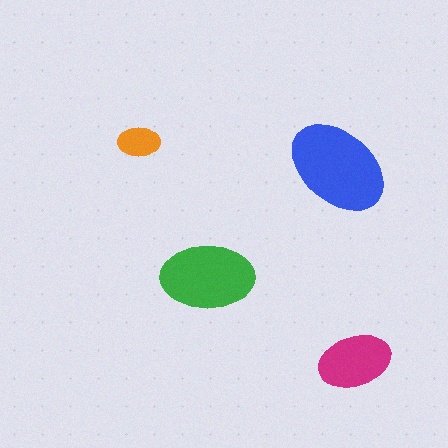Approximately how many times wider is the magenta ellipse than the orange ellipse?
About 1.5 times wider.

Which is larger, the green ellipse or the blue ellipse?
The blue one.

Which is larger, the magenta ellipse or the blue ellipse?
The blue one.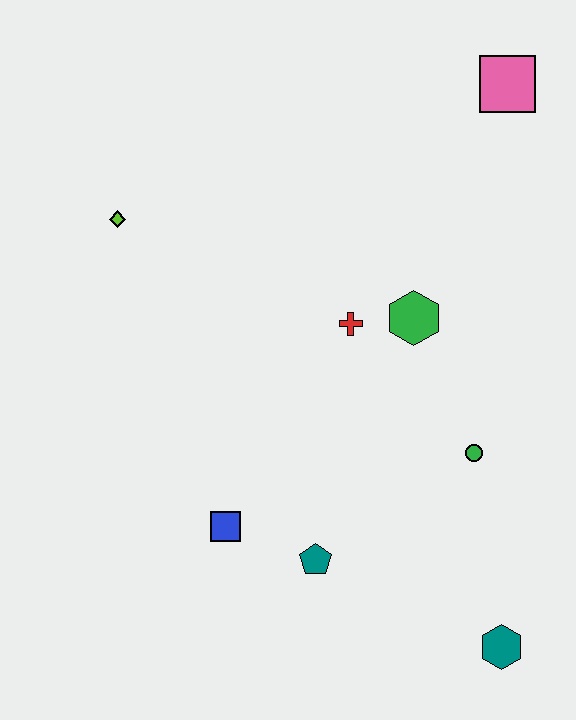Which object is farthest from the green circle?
The lime diamond is farthest from the green circle.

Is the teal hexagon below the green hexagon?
Yes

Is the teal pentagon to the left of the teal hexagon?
Yes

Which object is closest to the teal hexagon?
The green circle is closest to the teal hexagon.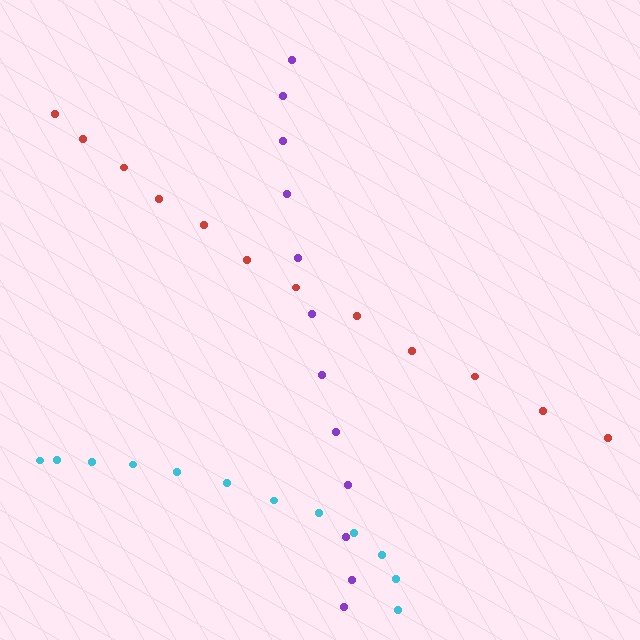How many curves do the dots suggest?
There are 3 distinct paths.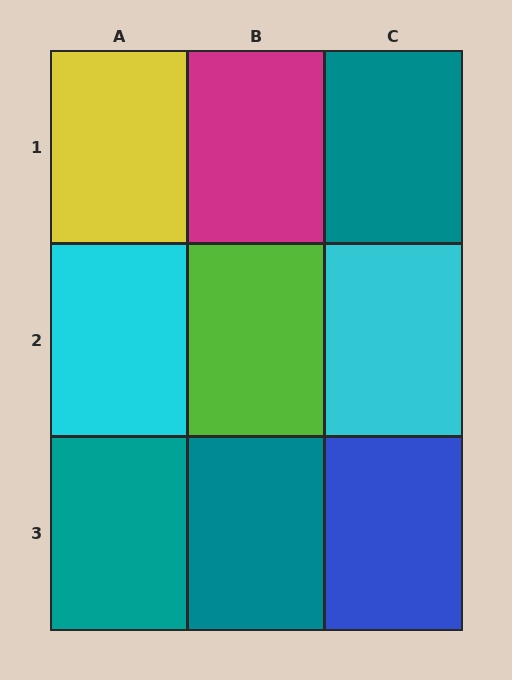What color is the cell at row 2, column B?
Lime.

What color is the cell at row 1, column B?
Magenta.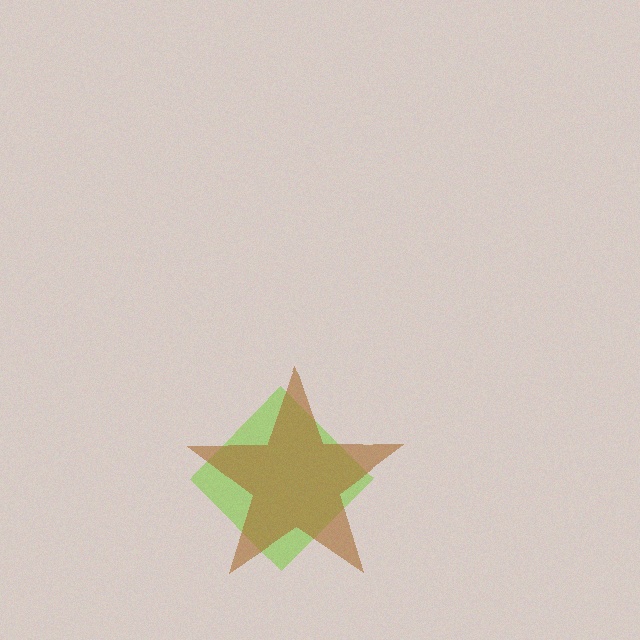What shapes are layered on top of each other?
The layered shapes are: a lime diamond, a brown star.